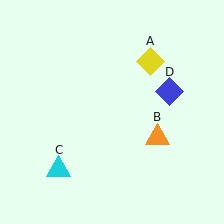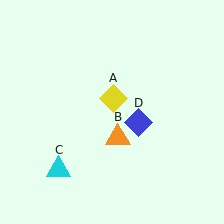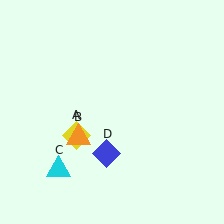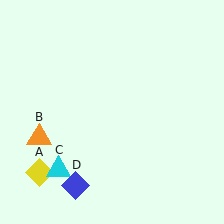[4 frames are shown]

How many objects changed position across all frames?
3 objects changed position: yellow diamond (object A), orange triangle (object B), blue diamond (object D).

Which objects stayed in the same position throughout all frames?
Cyan triangle (object C) remained stationary.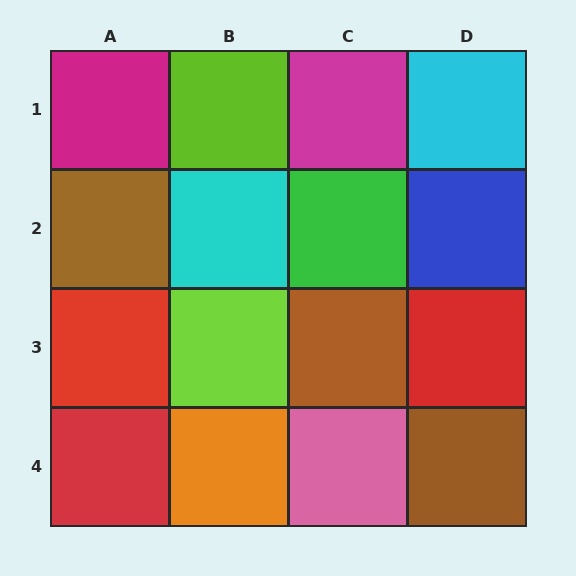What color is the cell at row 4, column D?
Brown.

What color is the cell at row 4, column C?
Pink.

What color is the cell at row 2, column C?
Green.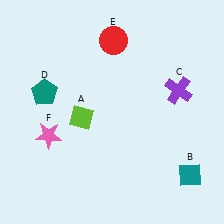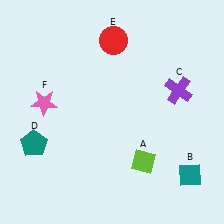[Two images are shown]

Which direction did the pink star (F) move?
The pink star (F) moved up.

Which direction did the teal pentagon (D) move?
The teal pentagon (D) moved down.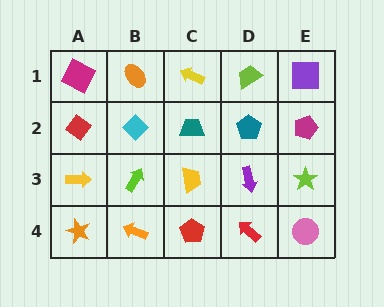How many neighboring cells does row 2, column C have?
4.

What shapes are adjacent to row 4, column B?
A lime arrow (row 3, column B), an orange star (row 4, column A), a red pentagon (row 4, column C).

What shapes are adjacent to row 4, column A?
A yellow arrow (row 3, column A), an orange arrow (row 4, column B).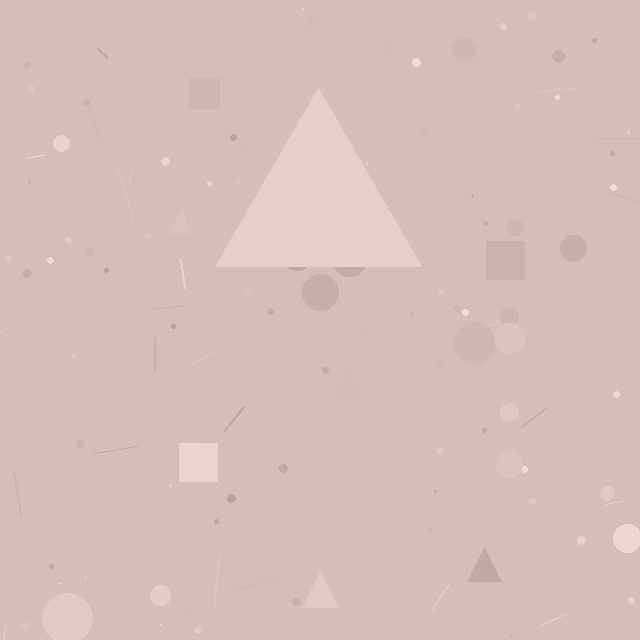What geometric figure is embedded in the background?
A triangle is embedded in the background.